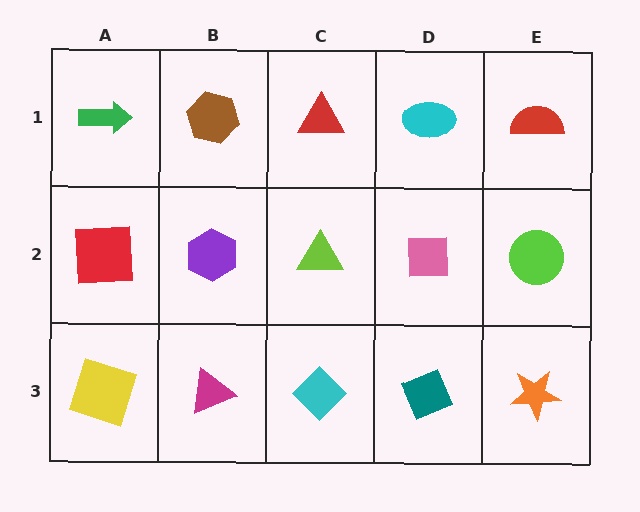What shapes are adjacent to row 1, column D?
A pink square (row 2, column D), a red triangle (row 1, column C), a red semicircle (row 1, column E).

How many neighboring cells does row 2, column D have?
4.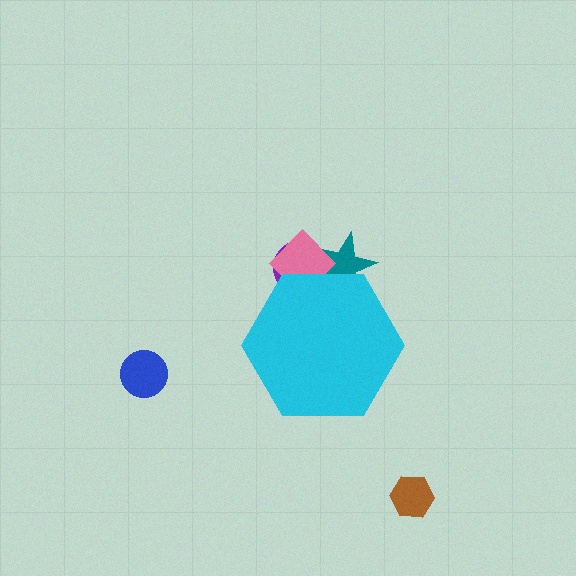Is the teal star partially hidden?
Yes, the teal star is partially hidden behind the cyan hexagon.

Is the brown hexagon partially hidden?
No, the brown hexagon is fully visible.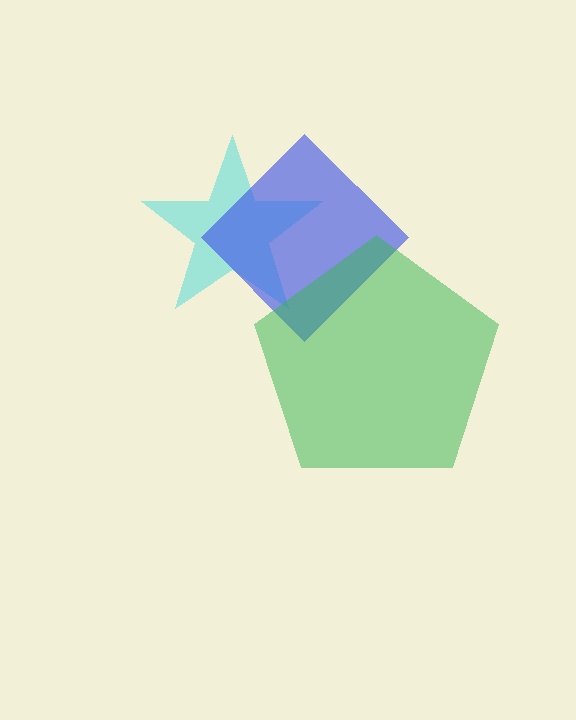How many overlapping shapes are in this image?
There are 3 overlapping shapes in the image.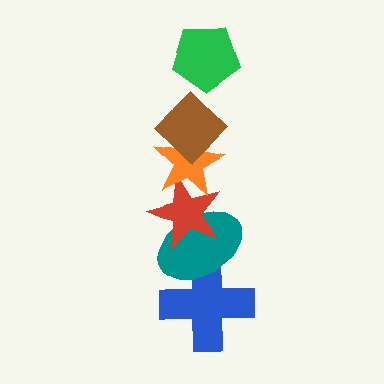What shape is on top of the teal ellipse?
The red star is on top of the teal ellipse.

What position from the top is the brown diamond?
The brown diamond is 2nd from the top.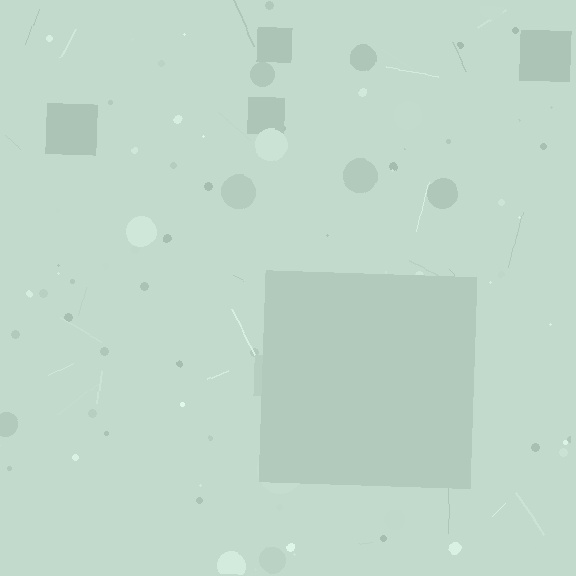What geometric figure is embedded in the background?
A square is embedded in the background.